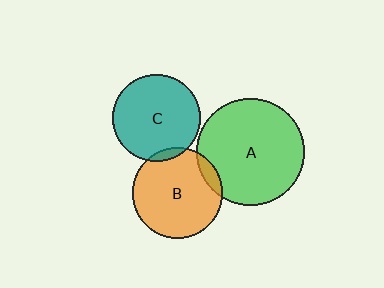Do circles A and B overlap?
Yes.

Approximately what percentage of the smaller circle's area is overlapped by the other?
Approximately 10%.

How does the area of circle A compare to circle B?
Approximately 1.4 times.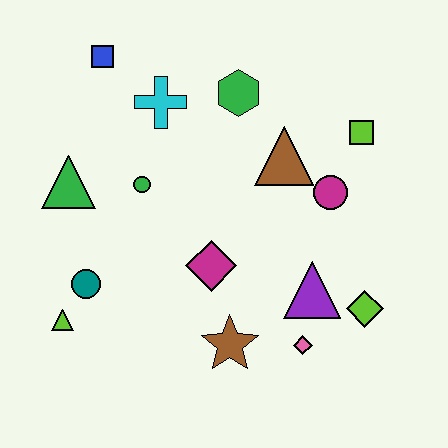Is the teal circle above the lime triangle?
Yes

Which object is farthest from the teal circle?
The lime square is farthest from the teal circle.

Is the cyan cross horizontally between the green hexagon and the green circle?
Yes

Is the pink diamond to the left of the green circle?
No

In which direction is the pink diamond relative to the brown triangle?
The pink diamond is below the brown triangle.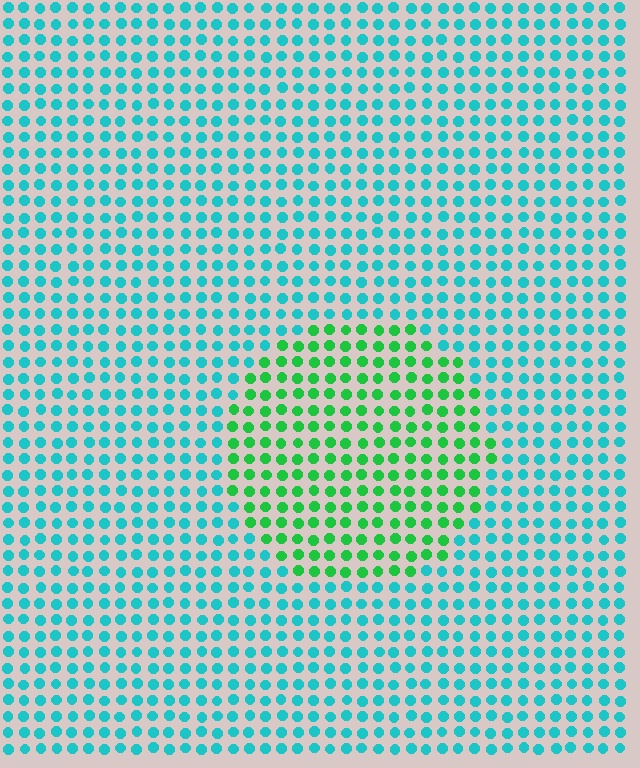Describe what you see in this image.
The image is filled with small cyan elements in a uniform arrangement. A circle-shaped region is visible where the elements are tinted to a slightly different hue, forming a subtle color boundary.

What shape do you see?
I see a circle.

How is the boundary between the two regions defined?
The boundary is defined purely by a slight shift in hue (about 48 degrees). Spacing, size, and orientation are identical on both sides.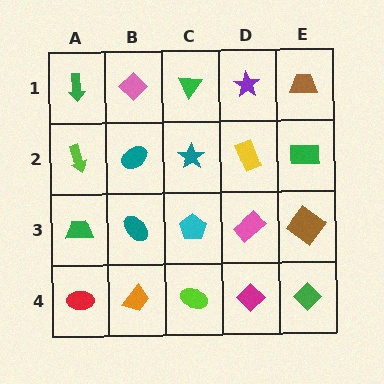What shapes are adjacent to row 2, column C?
A green triangle (row 1, column C), a cyan pentagon (row 3, column C), a teal ellipse (row 2, column B), a yellow rectangle (row 2, column D).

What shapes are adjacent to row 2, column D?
A purple star (row 1, column D), a pink rectangle (row 3, column D), a teal star (row 2, column C), a green rectangle (row 2, column E).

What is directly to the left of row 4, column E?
A magenta diamond.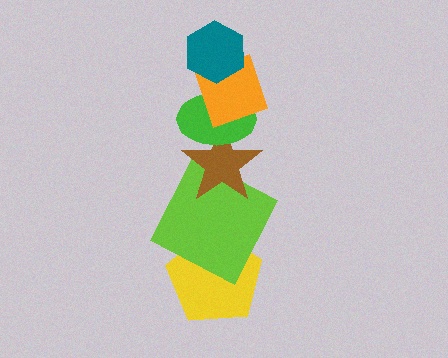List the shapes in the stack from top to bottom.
From top to bottom: the teal hexagon, the orange diamond, the green ellipse, the brown star, the lime square, the yellow pentagon.